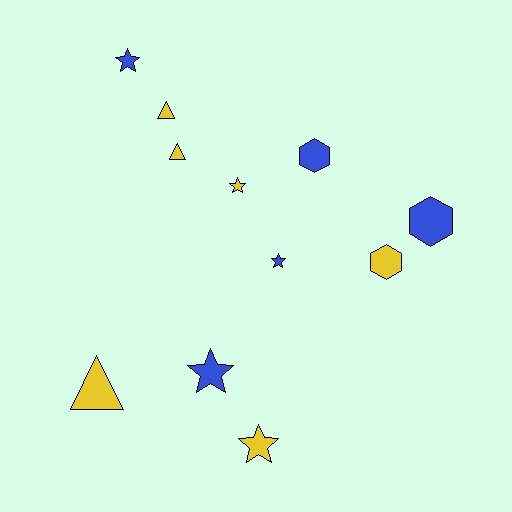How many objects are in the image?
There are 11 objects.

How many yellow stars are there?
There are 2 yellow stars.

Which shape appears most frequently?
Star, with 5 objects.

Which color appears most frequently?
Yellow, with 6 objects.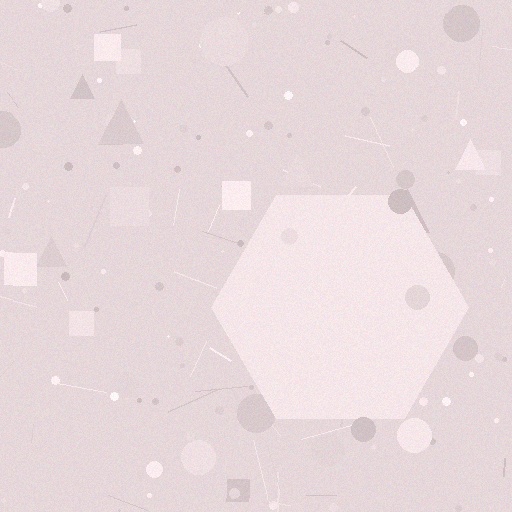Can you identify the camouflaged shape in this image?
The camouflaged shape is a hexagon.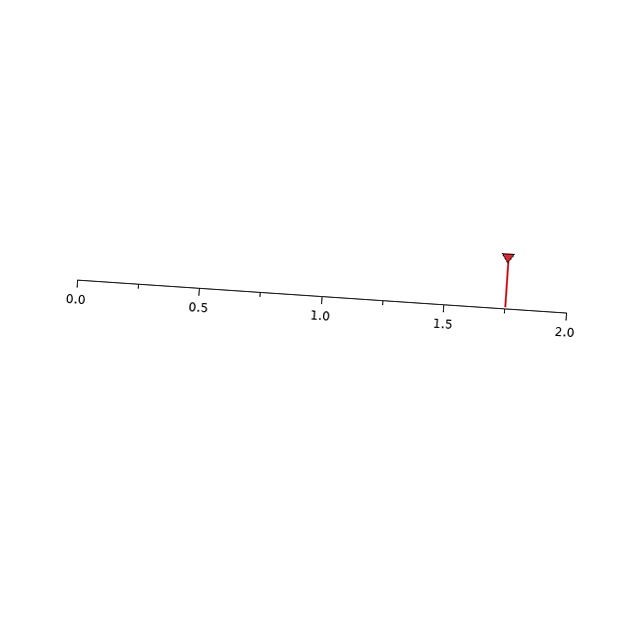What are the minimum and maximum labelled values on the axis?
The axis runs from 0.0 to 2.0.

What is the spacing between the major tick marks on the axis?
The major ticks are spaced 0.5 apart.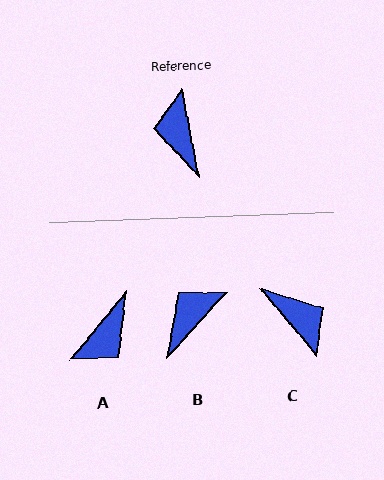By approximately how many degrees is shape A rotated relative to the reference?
Approximately 129 degrees counter-clockwise.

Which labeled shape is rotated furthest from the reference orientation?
C, about 151 degrees away.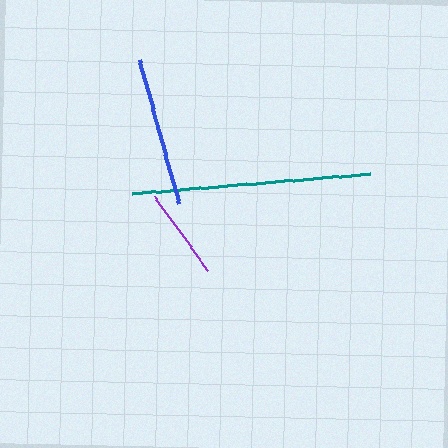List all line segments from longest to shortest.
From longest to shortest: teal, blue, purple.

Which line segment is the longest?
The teal line is the longest at approximately 240 pixels.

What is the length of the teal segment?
The teal segment is approximately 240 pixels long.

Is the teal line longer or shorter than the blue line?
The teal line is longer than the blue line.